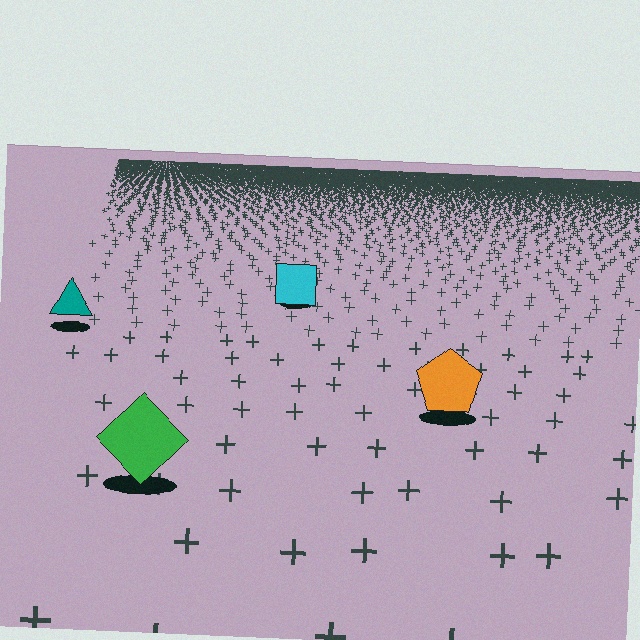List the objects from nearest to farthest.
From nearest to farthest: the green diamond, the orange pentagon, the teal triangle, the cyan square.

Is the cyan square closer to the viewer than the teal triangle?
No. The teal triangle is closer — you can tell from the texture gradient: the ground texture is coarser near it.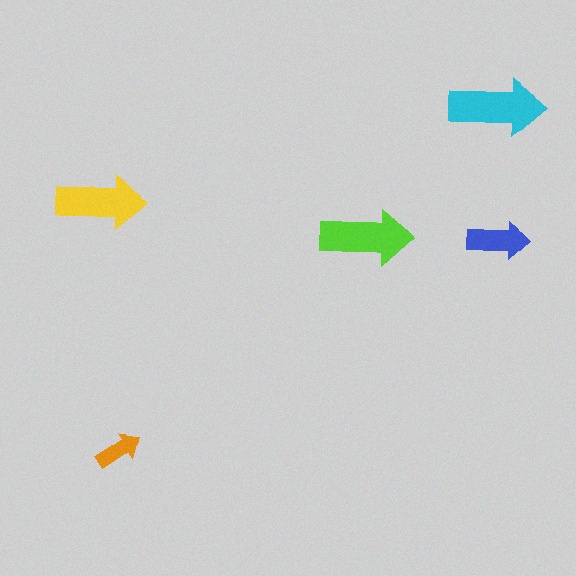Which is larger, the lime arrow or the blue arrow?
The lime one.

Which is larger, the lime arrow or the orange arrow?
The lime one.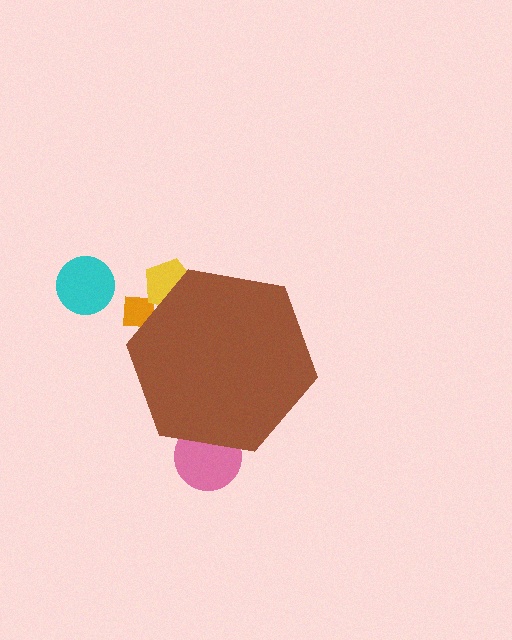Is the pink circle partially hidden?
Yes, the pink circle is partially hidden behind the brown hexagon.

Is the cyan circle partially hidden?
No, the cyan circle is fully visible.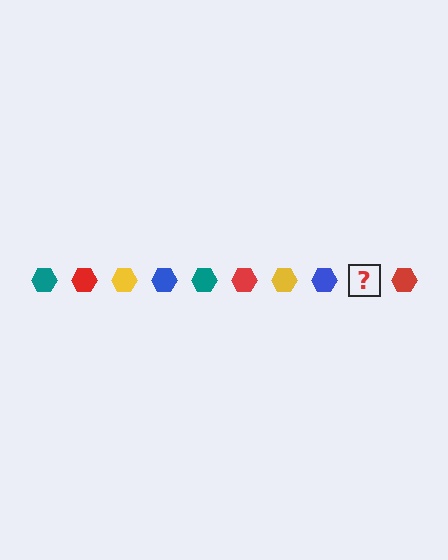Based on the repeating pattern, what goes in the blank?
The blank should be a teal hexagon.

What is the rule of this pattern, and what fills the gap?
The rule is that the pattern cycles through teal, red, yellow, blue hexagons. The gap should be filled with a teal hexagon.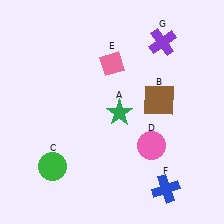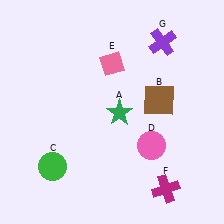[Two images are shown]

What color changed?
The cross (F) changed from blue in Image 1 to magenta in Image 2.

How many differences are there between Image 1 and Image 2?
There is 1 difference between the two images.